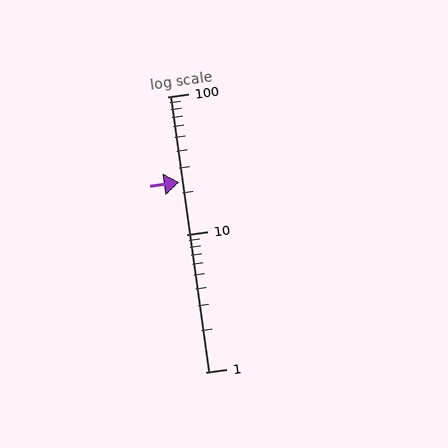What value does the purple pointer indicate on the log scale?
The pointer indicates approximately 24.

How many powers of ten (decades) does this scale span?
The scale spans 2 decades, from 1 to 100.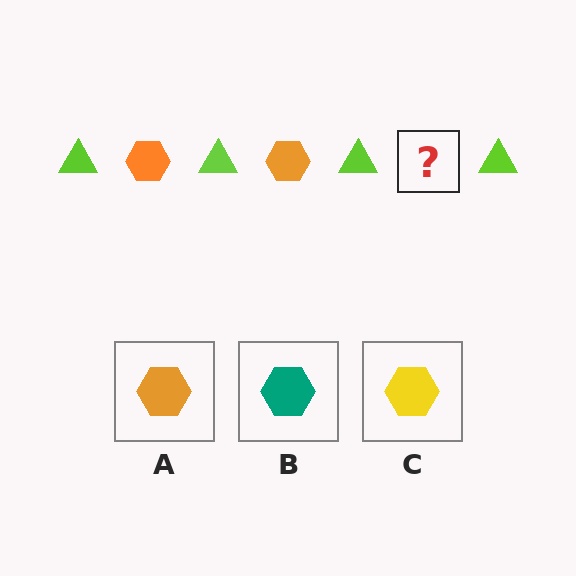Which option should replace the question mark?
Option A.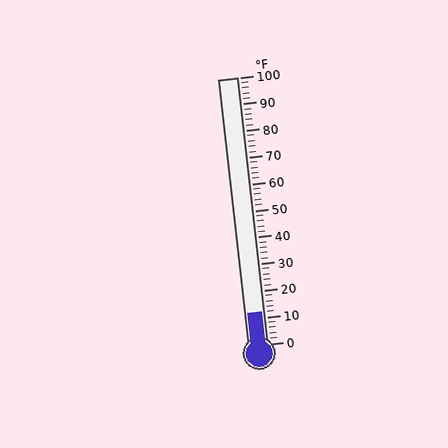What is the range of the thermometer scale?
The thermometer scale ranges from 0°F to 100°F.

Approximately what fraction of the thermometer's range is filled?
The thermometer is filled to approximately 10% of its range.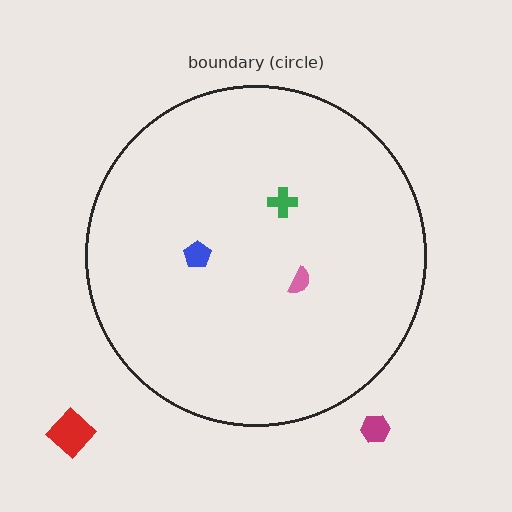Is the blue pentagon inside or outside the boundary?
Inside.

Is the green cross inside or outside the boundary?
Inside.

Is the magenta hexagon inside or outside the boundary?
Outside.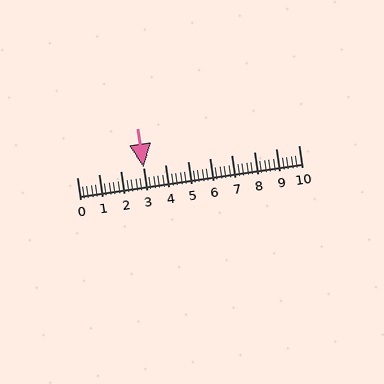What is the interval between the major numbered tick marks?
The major tick marks are spaced 1 units apart.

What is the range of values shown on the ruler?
The ruler shows values from 0 to 10.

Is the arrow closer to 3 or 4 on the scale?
The arrow is closer to 3.